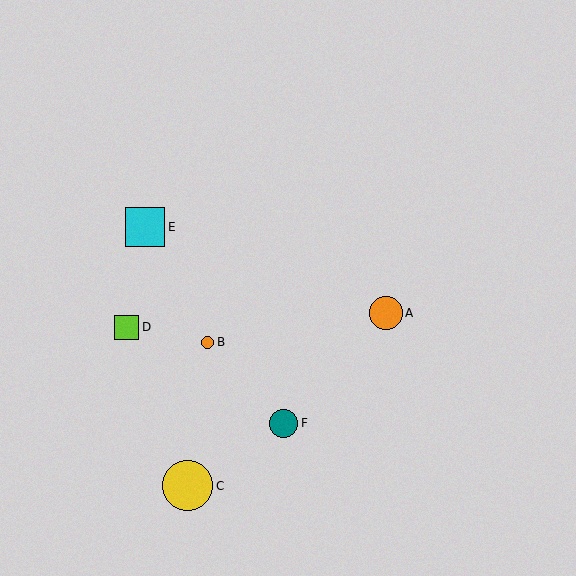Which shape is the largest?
The yellow circle (labeled C) is the largest.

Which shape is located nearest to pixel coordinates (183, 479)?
The yellow circle (labeled C) at (188, 486) is nearest to that location.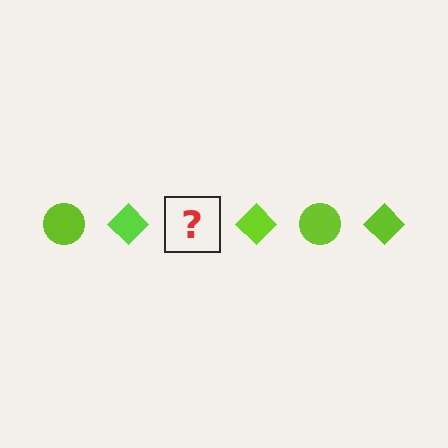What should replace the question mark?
The question mark should be replaced with a lime circle.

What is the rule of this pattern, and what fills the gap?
The rule is that the pattern cycles through circle, diamond shapes in lime. The gap should be filled with a lime circle.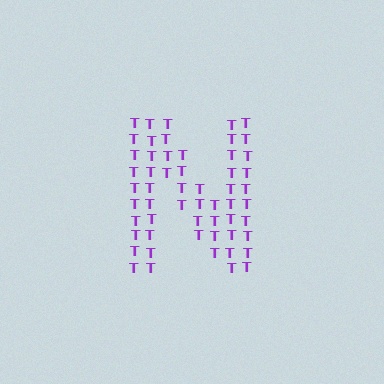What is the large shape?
The large shape is the letter N.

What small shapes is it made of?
It is made of small letter T's.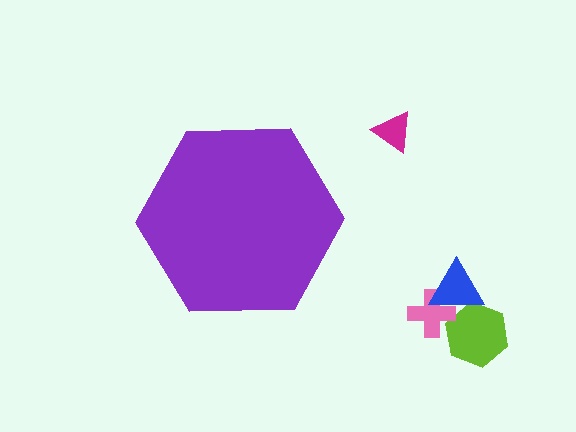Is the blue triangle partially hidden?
No, the blue triangle is fully visible.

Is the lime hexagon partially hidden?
No, the lime hexagon is fully visible.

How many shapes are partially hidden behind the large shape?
0 shapes are partially hidden.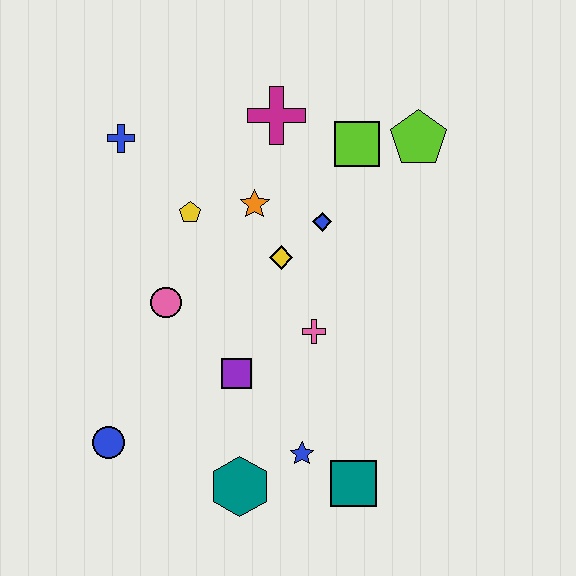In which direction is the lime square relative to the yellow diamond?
The lime square is above the yellow diamond.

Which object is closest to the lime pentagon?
The lime square is closest to the lime pentagon.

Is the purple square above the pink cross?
No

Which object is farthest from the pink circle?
The lime pentagon is farthest from the pink circle.